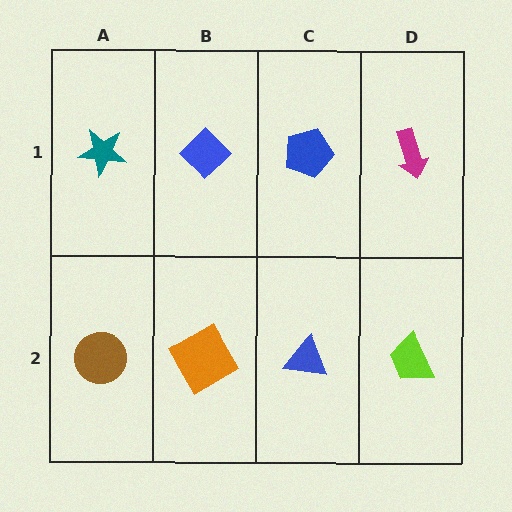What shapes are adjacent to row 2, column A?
A teal star (row 1, column A), an orange diamond (row 2, column B).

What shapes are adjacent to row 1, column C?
A blue triangle (row 2, column C), a blue diamond (row 1, column B), a magenta arrow (row 1, column D).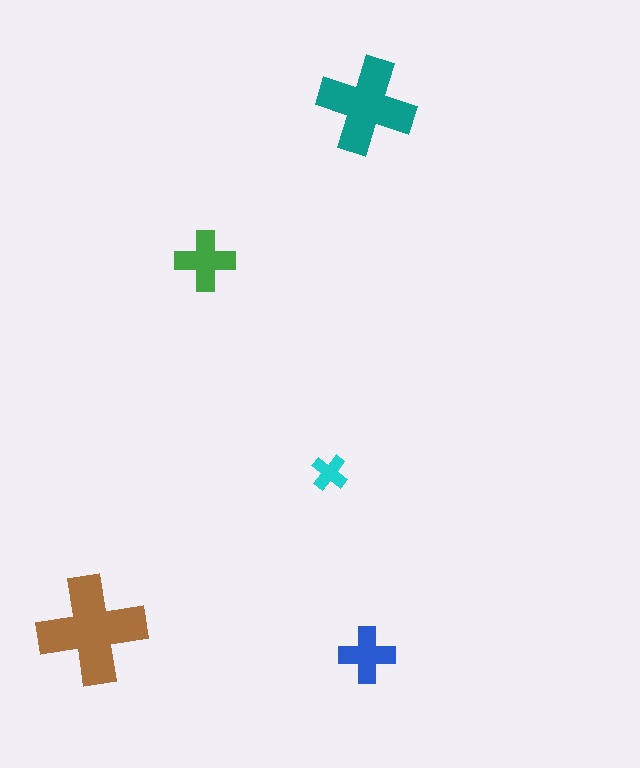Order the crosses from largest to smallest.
the brown one, the teal one, the green one, the blue one, the cyan one.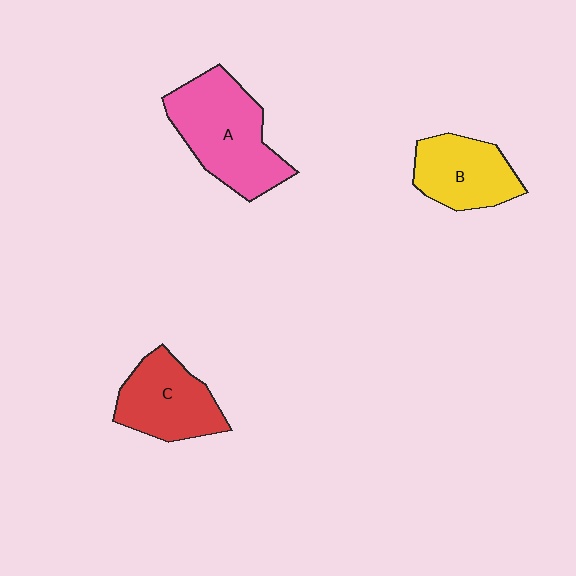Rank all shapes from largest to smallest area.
From largest to smallest: A (pink), C (red), B (yellow).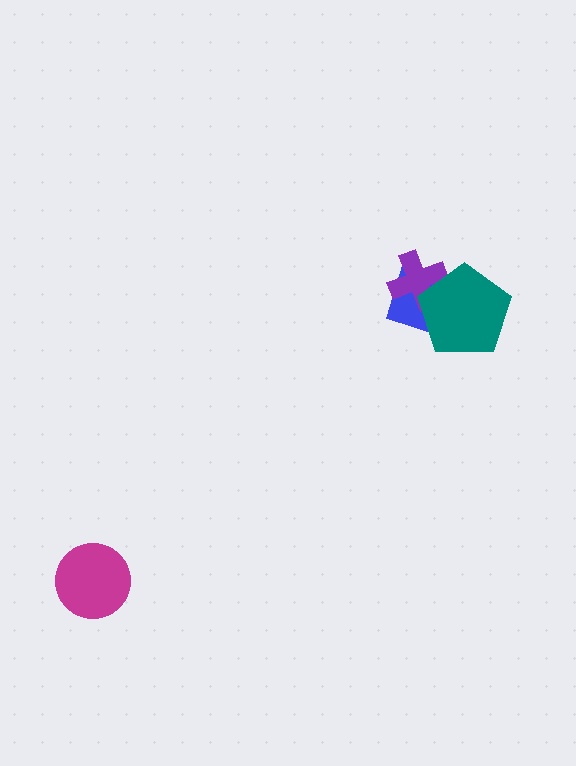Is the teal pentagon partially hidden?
No, no other shape covers it.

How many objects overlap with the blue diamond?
2 objects overlap with the blue diamond.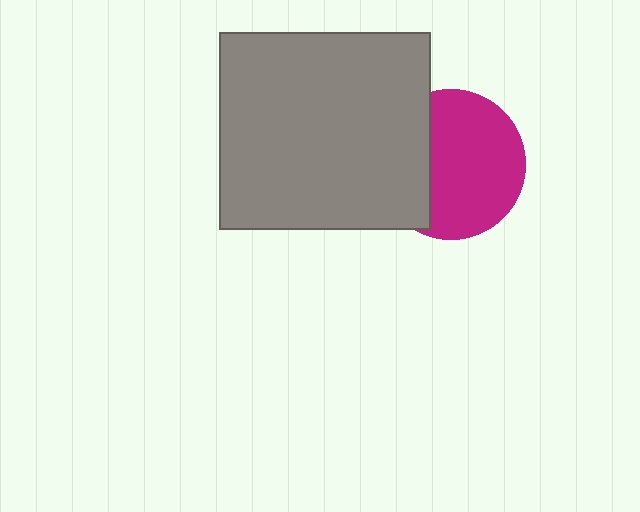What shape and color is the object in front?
The object in front is a gray rectangle.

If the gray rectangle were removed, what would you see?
You would see the complete magenta circle.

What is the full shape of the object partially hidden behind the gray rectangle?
The partially hidden object is a magenta circle.